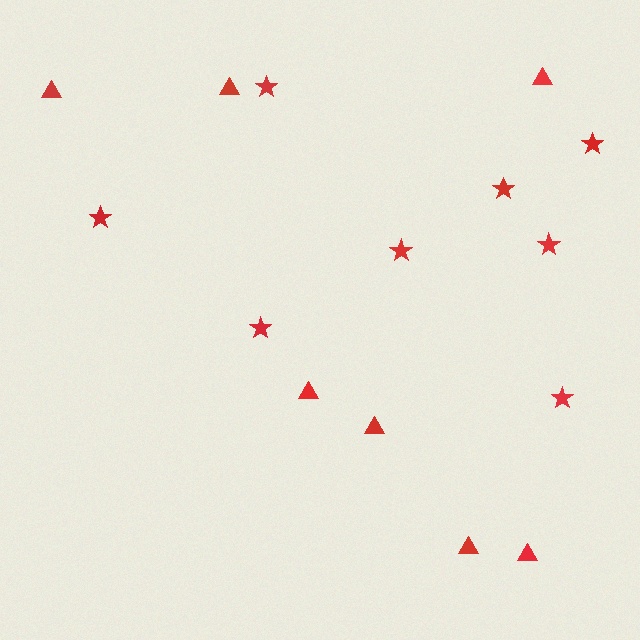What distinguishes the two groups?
There are 2 groups: one group of triangles (7) and one group of stars (8).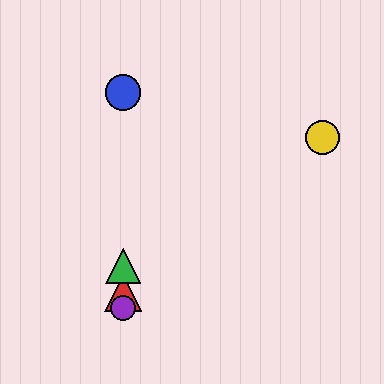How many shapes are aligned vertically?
4 shapes (the red triangle, the blue circle, the green triangle, the purple circle) are aligned vertically.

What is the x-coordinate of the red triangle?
The red triangle is at x≈123.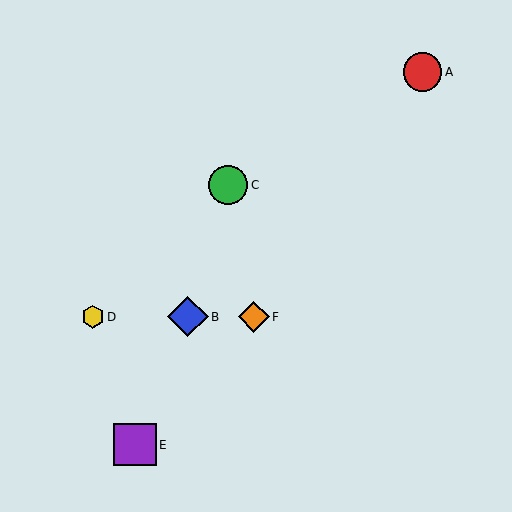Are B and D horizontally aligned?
Yes, both are at y≈317.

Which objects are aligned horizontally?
Objects B, D, F are aligned horizontally.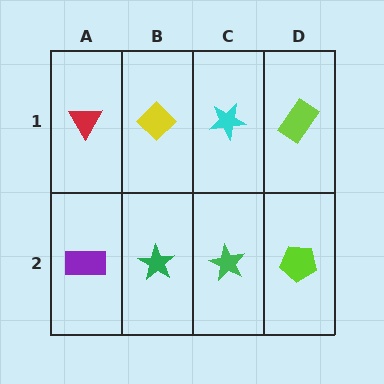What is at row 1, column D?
A lime rectangle.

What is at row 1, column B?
A yellow diamond.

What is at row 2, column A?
A purple rectangle.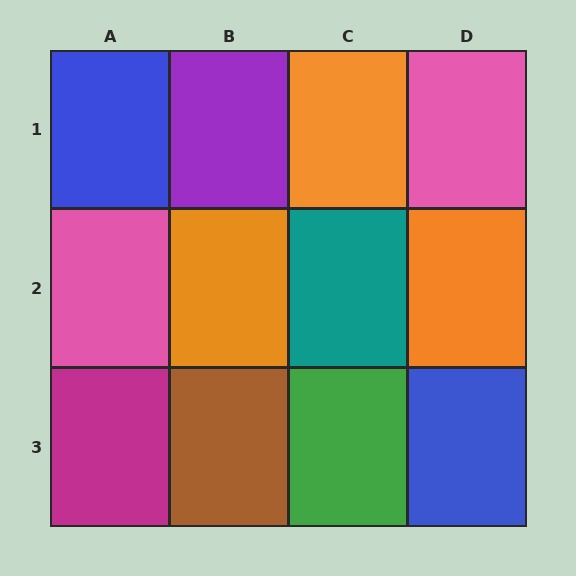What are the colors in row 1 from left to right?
Blue, purple, orange, pink.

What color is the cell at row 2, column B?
Orange.